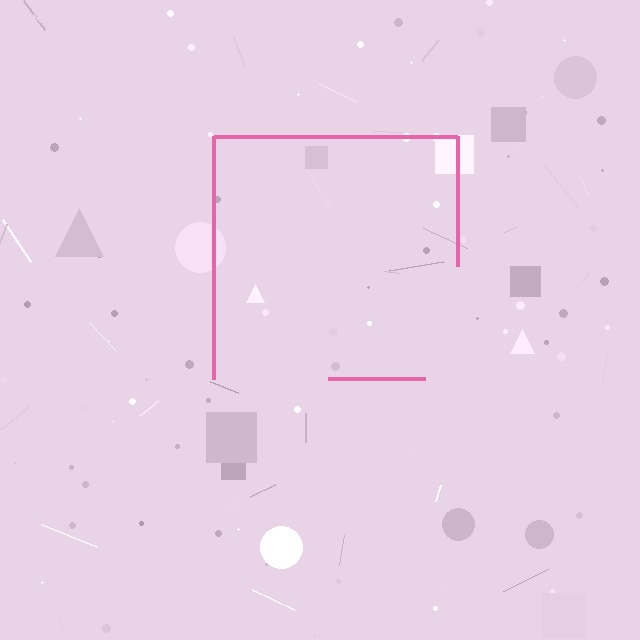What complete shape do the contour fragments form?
The contour fragments form a square.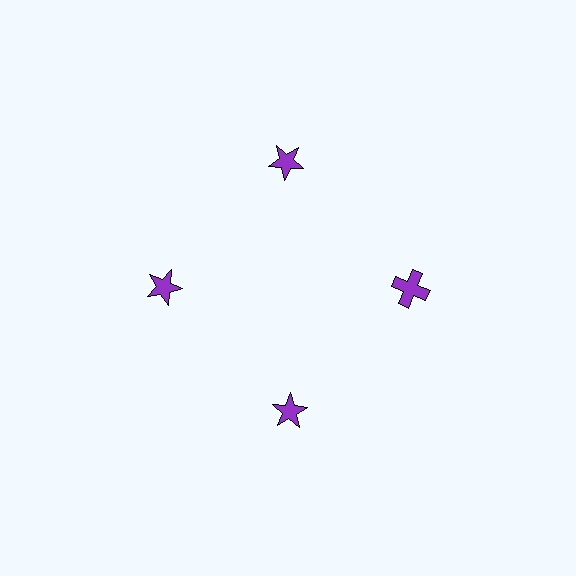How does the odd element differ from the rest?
It has a different shape: cross instead of star.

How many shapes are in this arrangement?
There are 4 shapes arranged in a ring pattern.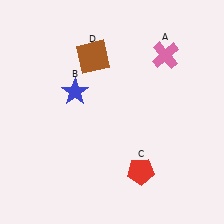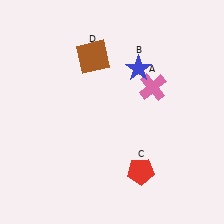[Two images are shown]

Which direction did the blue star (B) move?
The blue star (B) moved right.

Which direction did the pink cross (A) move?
The pink cross (A) moved down.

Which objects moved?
The objects that moved are: the pink cross (A), the blue star (B).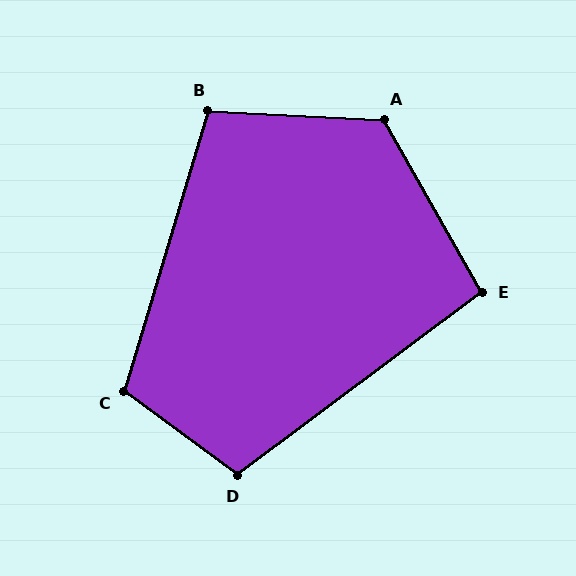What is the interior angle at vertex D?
Approximately 107 degrees (obtuse).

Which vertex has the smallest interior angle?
E, at approximately 97 degrees.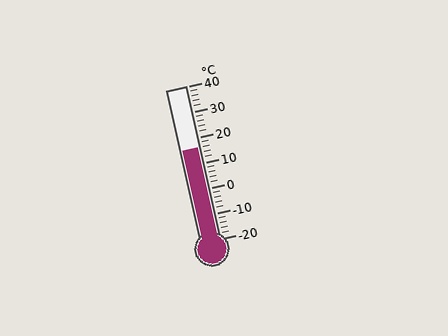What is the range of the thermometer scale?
The thermometer scale ranges from -20°C to 40°C.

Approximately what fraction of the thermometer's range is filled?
The thermometer is filled to approximately 60% of its range.